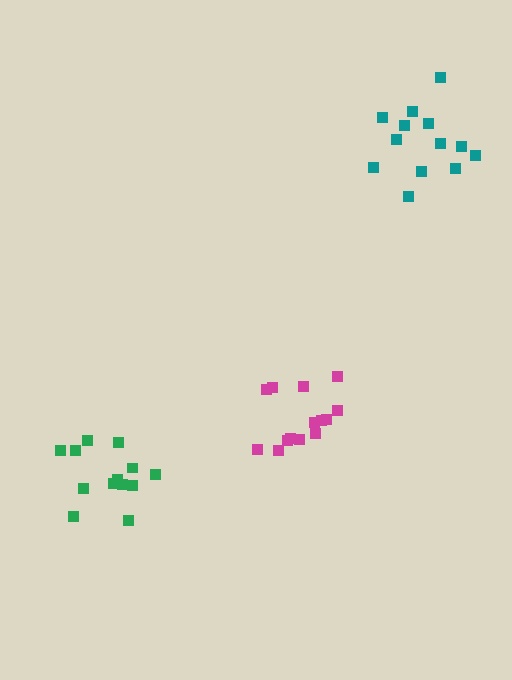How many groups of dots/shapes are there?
There are 3 groups.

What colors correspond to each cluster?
The clusters are colored: teal, magenta, green.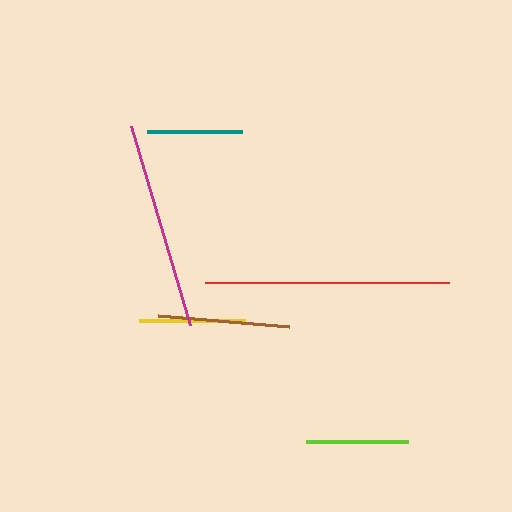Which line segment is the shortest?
The teal line is the shortest at approximately 95 pixels.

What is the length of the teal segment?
The teal segment is approximately 95 pixels long.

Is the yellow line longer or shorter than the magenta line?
The magenta line is longer than the yellow line.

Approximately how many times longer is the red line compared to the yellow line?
The red line is approximately 2.3 times the length of the yellow line.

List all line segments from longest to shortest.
From longest to shortest: red, magenta, brown, yellow, lime, teal.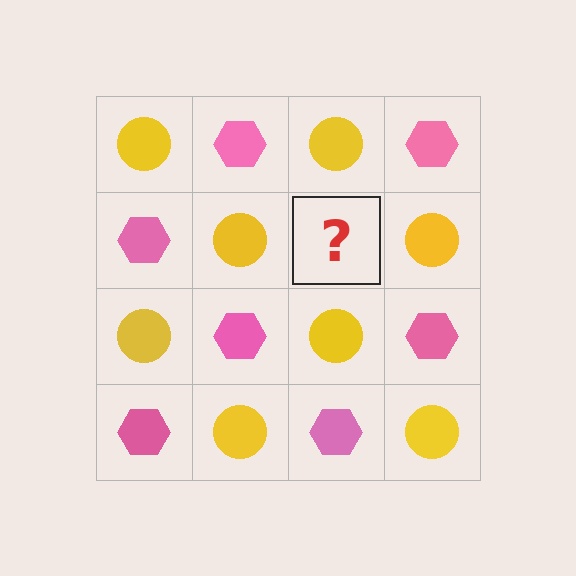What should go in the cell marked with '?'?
The missing cell should contain a pink hexagon.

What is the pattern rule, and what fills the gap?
The rule is that it alternates yellow circle and pink hexagon in a checkerboard pattern. The gap should be filled with a pink hexagon.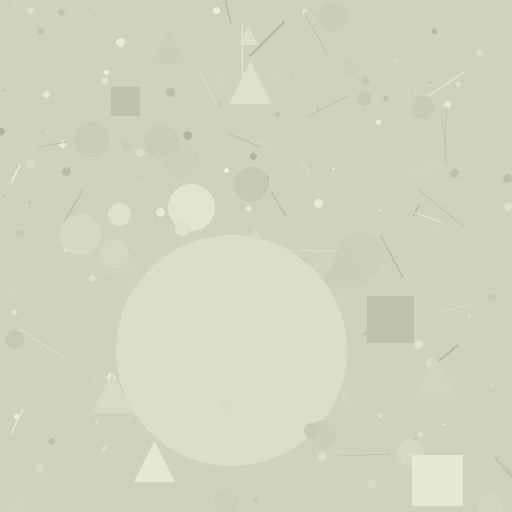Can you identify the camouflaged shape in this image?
The camouflaged shape is a circle.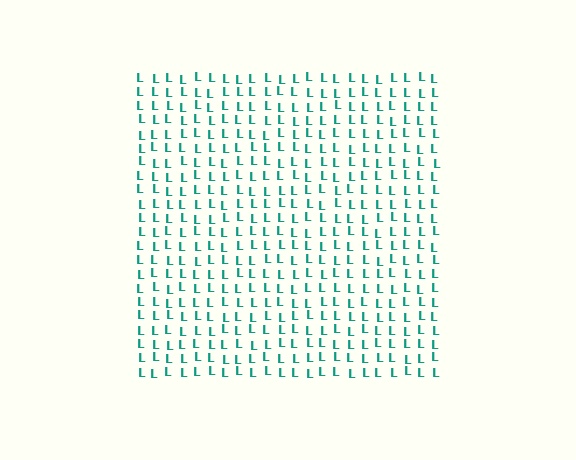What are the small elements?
The small elements are letter L's.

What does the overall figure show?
The overall figure shows a square.